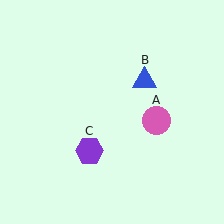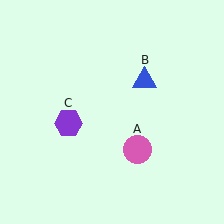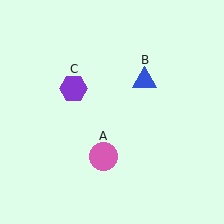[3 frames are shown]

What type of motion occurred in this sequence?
The pink circle (object A), purple hexagon (object C) rotated clockwise around the center of the scene.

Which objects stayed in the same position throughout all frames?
Blue triangle (object B) remained stationary.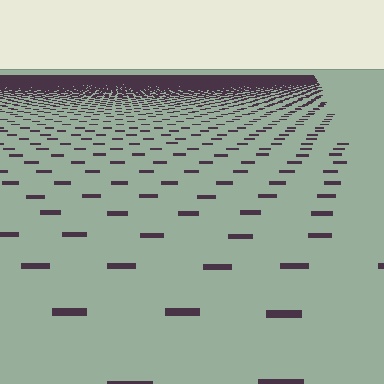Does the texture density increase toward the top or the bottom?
Density increases toward the top.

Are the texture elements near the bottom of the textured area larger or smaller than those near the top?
Larger. Near the bottom, elements are closer to the viewer and appear at a bigger on-screen size.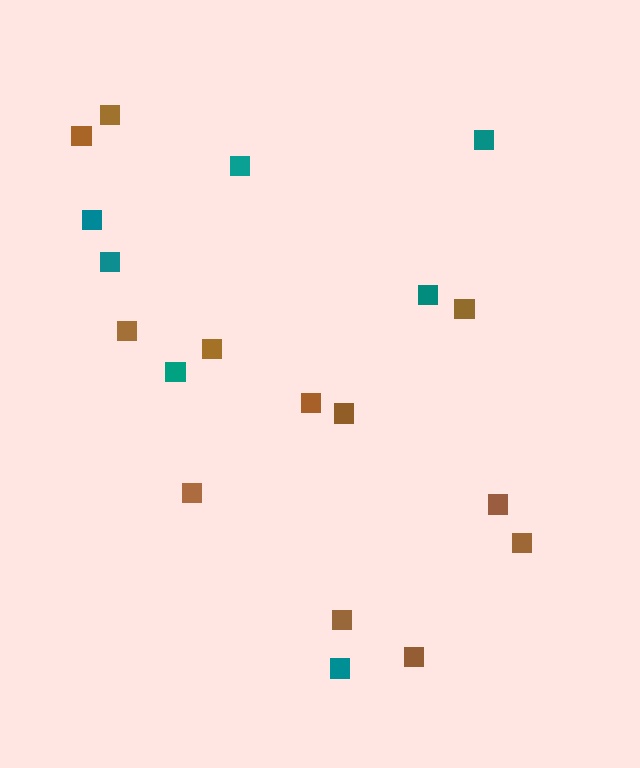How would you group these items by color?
There are 2 groups: one group of brown squares (12) and one group of teal squares (7).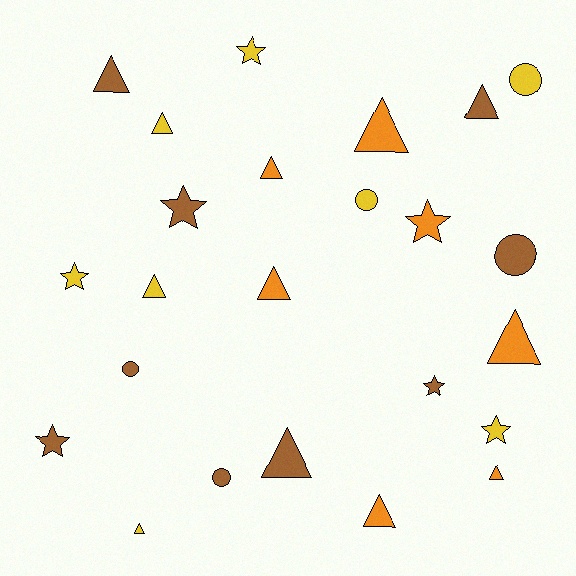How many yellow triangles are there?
There are 3 yellow triangles.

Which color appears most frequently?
Brown, with 9 objects.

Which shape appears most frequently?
Triangle, with 12 objects.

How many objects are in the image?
There are 24 objects.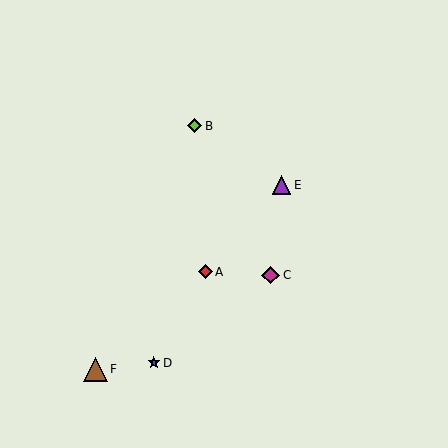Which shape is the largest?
The brown triangle (labeled F) is the largest.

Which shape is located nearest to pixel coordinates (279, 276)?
The magenta diamond (labeled C) at (271, 275) is nearest to that location.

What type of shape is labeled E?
Shape E is a purple triangle.